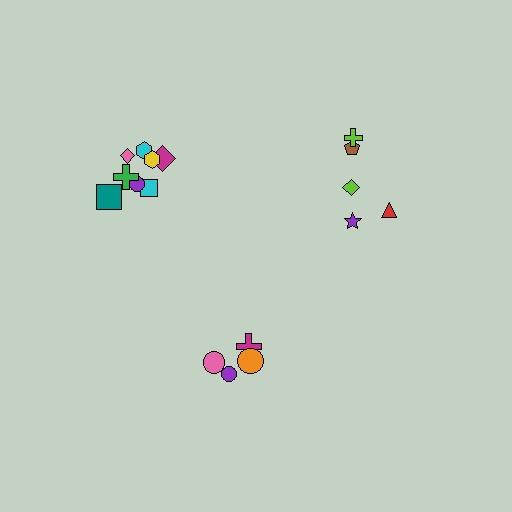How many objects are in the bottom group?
There are 4 objects.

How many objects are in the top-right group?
There are 5 objects.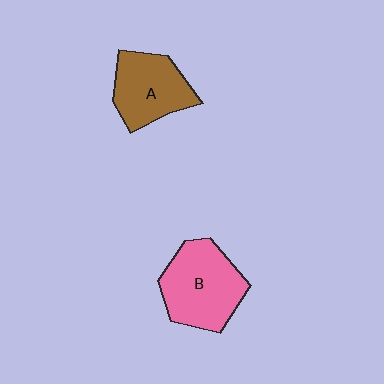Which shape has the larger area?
Shape B (pink).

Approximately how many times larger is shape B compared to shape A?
Approximately 1.2 times.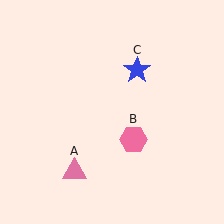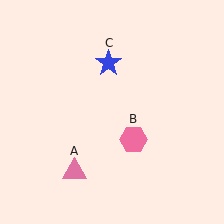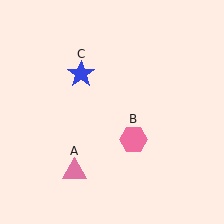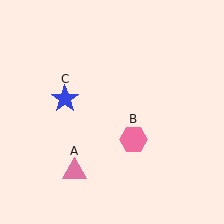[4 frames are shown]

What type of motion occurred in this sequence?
The blue star (object C) rotated counterclockwise around the center of the scene.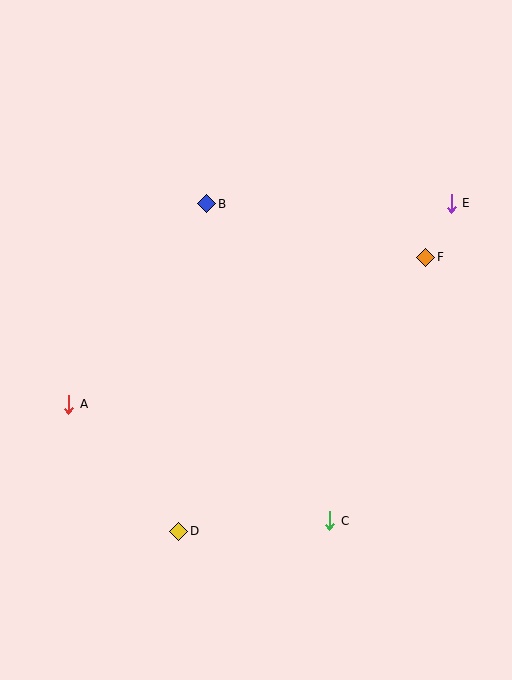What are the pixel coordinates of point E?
Point E is at (451, 203).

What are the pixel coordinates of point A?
Point A is at (69, 404).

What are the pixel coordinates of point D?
Point D is at (179, 531).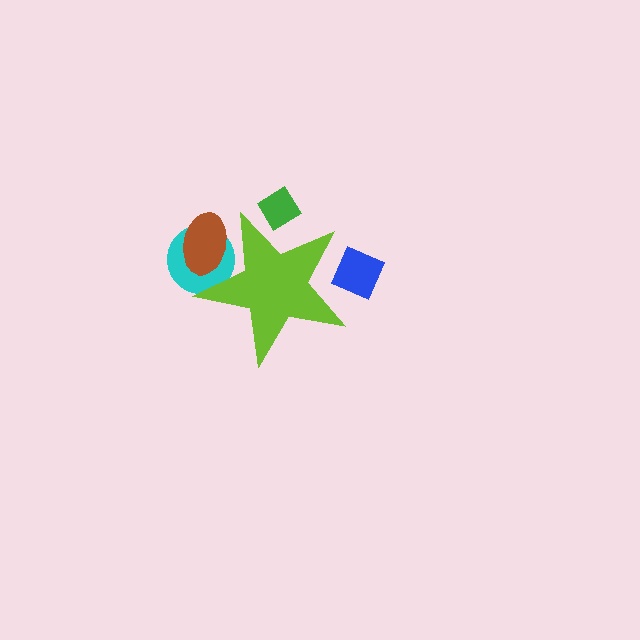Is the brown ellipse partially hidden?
Yes, the brown ellipse is partially hidden behind the lime star.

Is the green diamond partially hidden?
Yes, the green diamond is partially hidden behind the lime star.